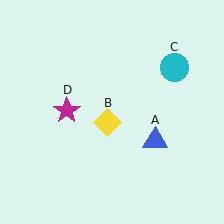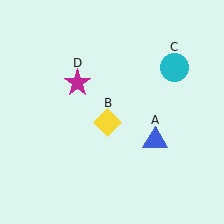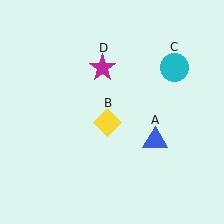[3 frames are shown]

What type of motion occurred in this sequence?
The magenta star (object D) rotated clockwise around the center of the scene.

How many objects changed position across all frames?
1 object changed position: magenta star (object D).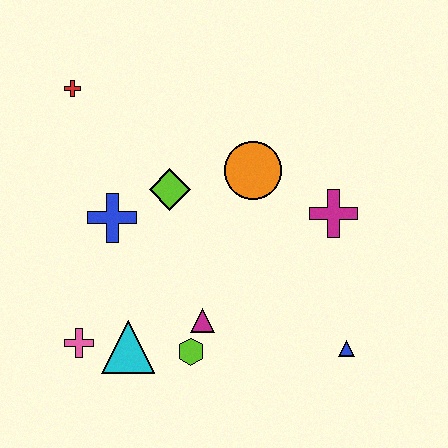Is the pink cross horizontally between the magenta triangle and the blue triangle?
No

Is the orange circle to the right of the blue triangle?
No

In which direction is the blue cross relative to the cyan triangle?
The blue cross is above the cyan triangle.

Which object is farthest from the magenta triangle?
The red cross is farthest from the magenta triangle.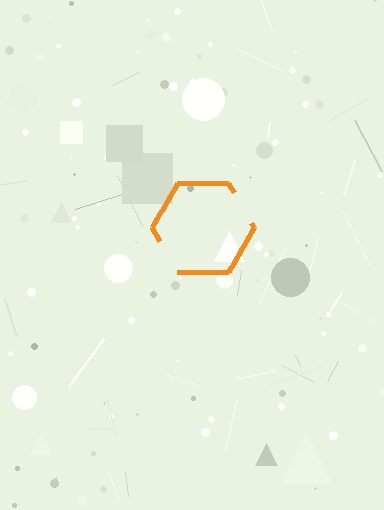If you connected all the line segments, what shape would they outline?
They would outline a hexagon.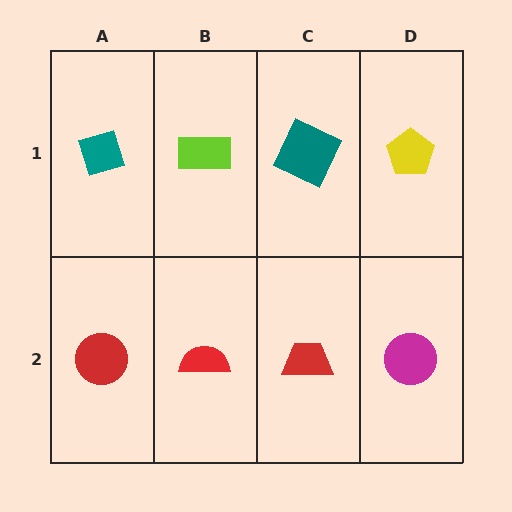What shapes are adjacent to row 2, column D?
A yellow pentagon (row 1, column D), a red trapezoid (row 2, column C).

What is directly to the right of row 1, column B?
A teal square.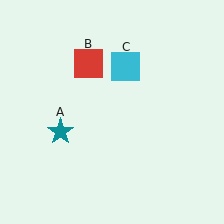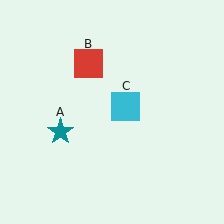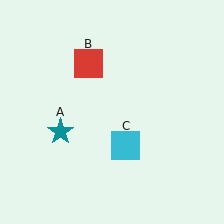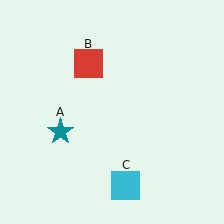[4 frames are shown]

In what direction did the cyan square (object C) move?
The cyan square (object C) moved down.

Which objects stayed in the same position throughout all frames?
Teal star (object A) and red square (object B) remained stationary.